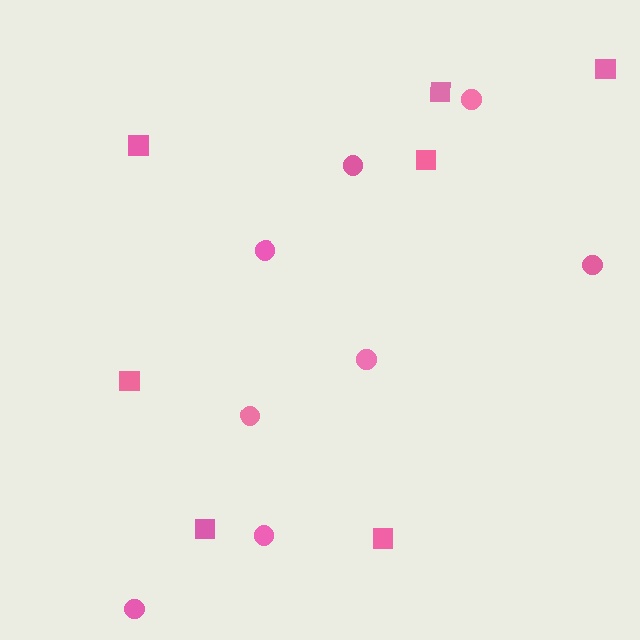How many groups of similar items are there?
There are 2 groups: one group of circles (8) and one group of squares (7).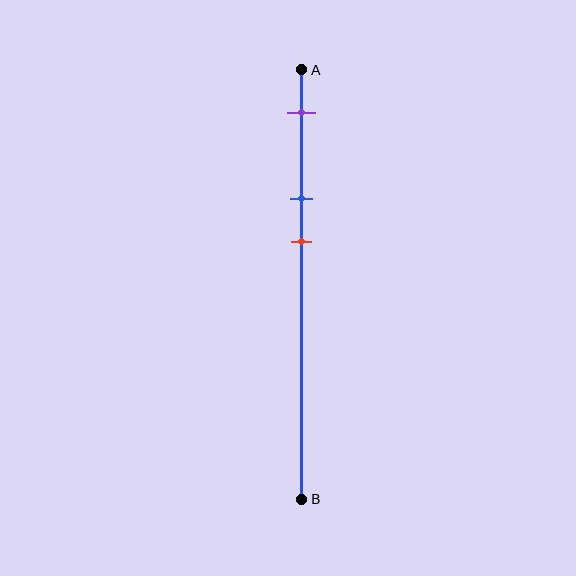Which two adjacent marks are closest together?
The blue and red marks are the closest adjacent pair.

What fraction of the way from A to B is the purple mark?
The purple mark is approximately 10% (0.1) of the way from A to B.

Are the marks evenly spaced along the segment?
Yes, the marks are approximately evenly spaced.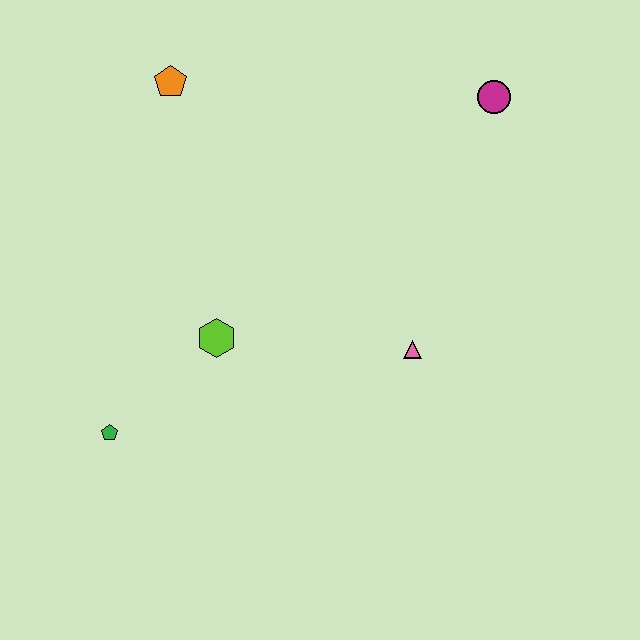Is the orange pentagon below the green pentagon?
No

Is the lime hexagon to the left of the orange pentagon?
No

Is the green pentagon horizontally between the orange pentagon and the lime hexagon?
No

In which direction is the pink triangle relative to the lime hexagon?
The pink triangle is to the right of the lime hexagon.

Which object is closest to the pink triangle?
The lime hexagon is closest to the pink triangle.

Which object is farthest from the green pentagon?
The magenta circle is farthest from the green pentagon.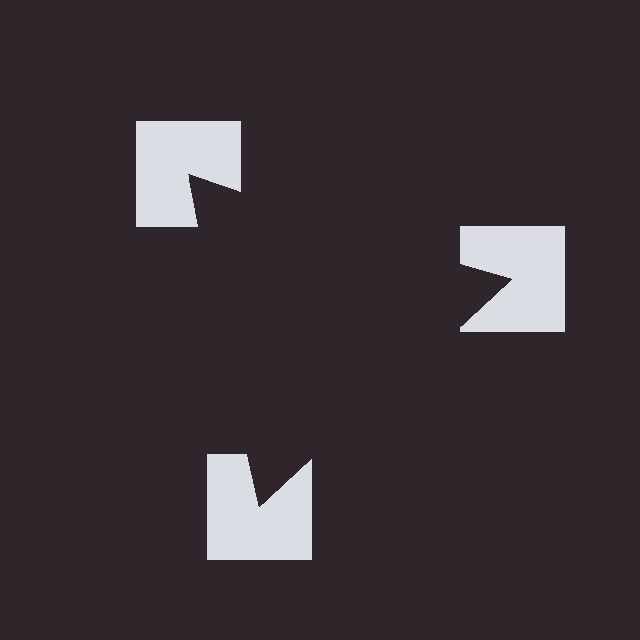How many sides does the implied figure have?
3 sides.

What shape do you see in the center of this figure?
An illusory triangle — its edges are inferred from the aligned wedge cuts in the notched squares, not physically drawn.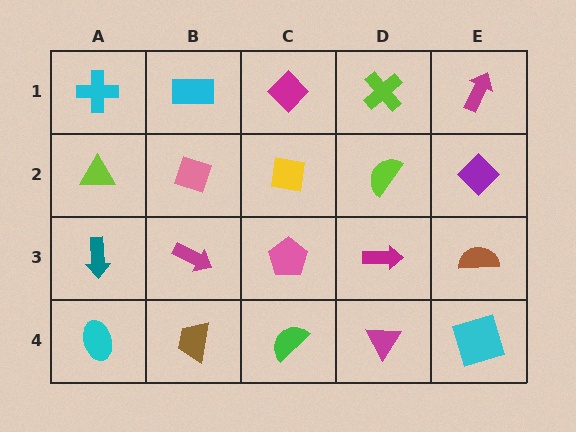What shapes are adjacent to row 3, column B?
A pink diamond (row 2, column B), a brown trapezoid (row 4, column B), a teal arrow (row 3, column A), a pink pentagon (row 3, column C).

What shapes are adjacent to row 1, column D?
A lime semicircle (row 2, column D), a magenta diamond (row 1, column C), a magenta arrow (row 1, column E).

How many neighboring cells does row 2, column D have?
4.